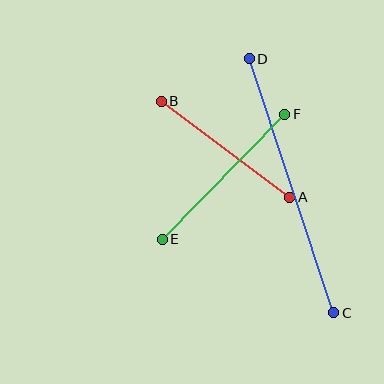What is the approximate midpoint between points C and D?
The midpoint is at approximately (292, 186) pixels.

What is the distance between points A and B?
The distance is approximately 160 pixels.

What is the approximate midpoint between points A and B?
The midpoint is at approximately (225, 149) pixels.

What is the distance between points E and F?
The distance is approximately 175 pixels.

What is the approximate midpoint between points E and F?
The midpoint is at approximately (223, 177) pixels.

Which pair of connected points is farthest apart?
Points C and D are farthest apart.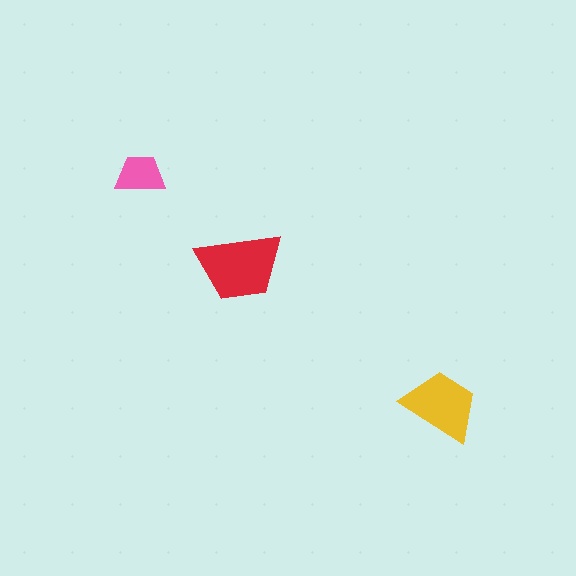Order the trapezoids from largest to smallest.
the red one, the yellow one, the pink one.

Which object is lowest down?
The yellow trapezoid is bottommost.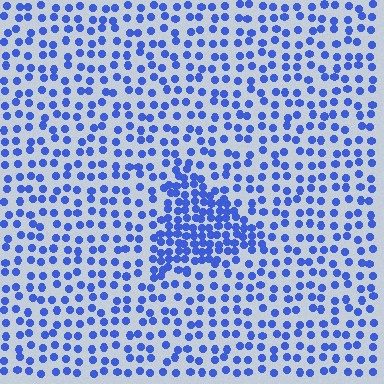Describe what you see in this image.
The image contains small blue elements arranged at two different densities. A triangle-shaped region is visible where the elements are more densely packed than the surrounding area.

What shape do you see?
I see a triangle.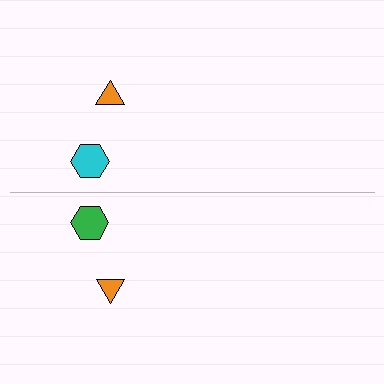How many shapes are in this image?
There are 4 shapes in this image.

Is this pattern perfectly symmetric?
No, the pattern is not perfectly symmetric. The green hexagon on the bottom side breaks the symmetry — its mirror counterpart is cyan.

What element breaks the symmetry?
The green hexagon on the bottom side breaks the symmetry — its mirror counterpart is cyan.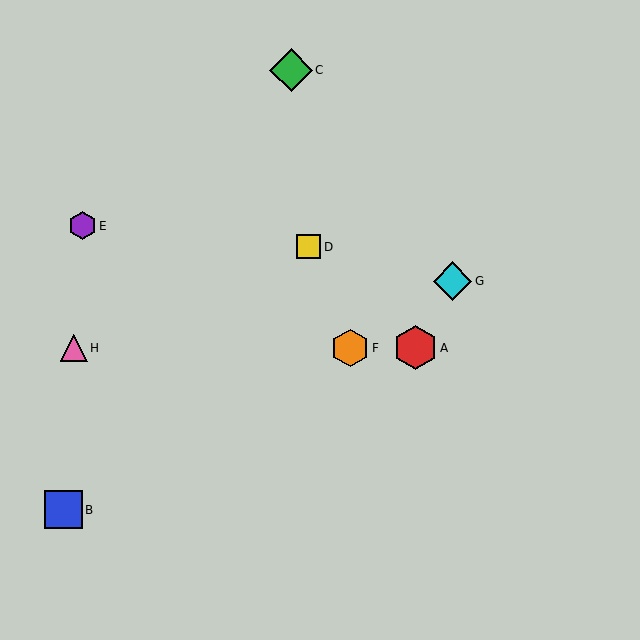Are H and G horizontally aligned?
No, H is at y≈348 and G is at y≈281.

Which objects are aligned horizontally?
Objects A, F, H are aligned horizontally.